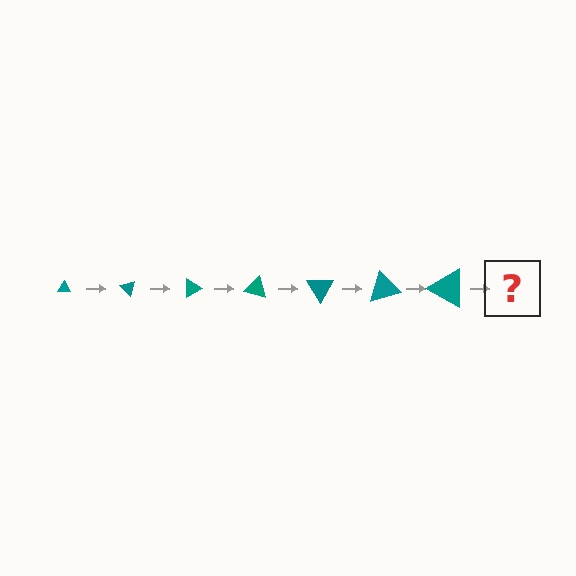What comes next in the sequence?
The next element should be a triangle, larger than the previous one and rotated 315 degrees from the start.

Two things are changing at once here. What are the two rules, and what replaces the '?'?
The two rules are that the triangle grows larger each step and it rotates 45 degrees each step. The '?' should be a triangle, larger than the previous one and rotated 315 degrees from the start.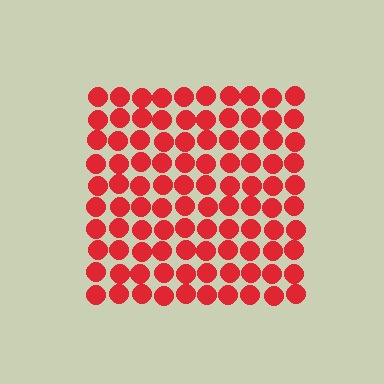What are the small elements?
The small elements are circles.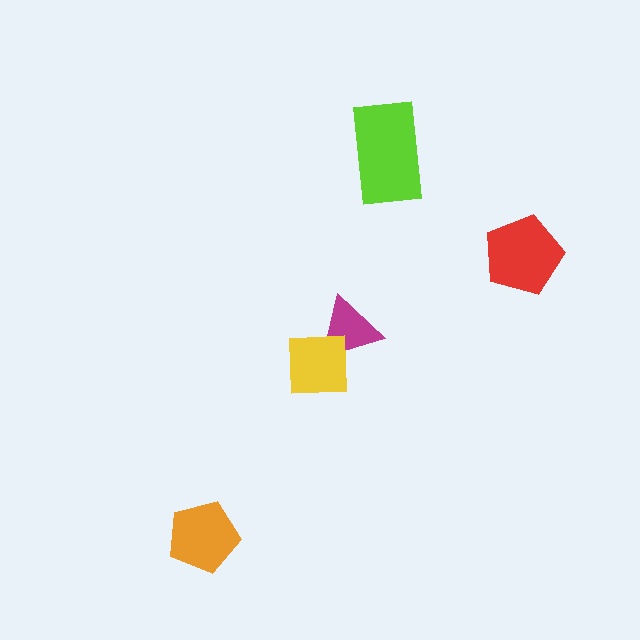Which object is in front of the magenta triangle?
The yellow square is in front of the magenta triangle.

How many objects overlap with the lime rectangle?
0 objects overlap with the lime rectangle.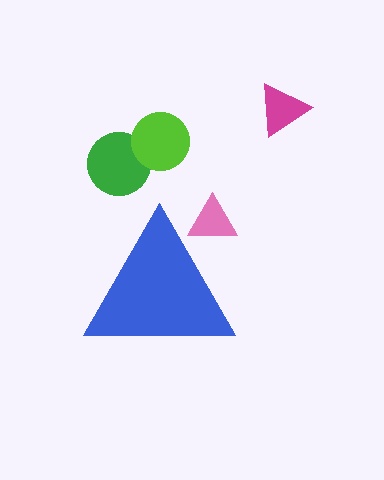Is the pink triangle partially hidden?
Yes, the pink triangle is partially hidden behind the blue triangle.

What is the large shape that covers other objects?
A blue triangle.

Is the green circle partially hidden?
No, the green circle is fully visible.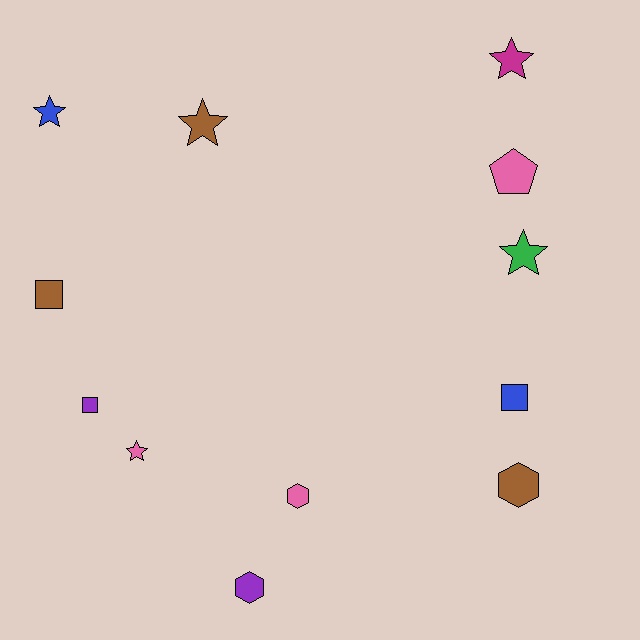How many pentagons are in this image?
There is 1 pentagon.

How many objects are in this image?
There are 12 objects.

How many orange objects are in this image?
There are no orange objects.